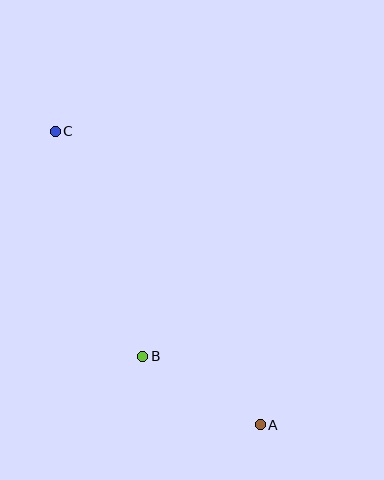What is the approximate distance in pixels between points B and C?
The distance between B and C is approximately 242 pixels.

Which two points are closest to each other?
Points A and B are closest to each other.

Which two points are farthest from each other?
Points A and C are farthest from each other.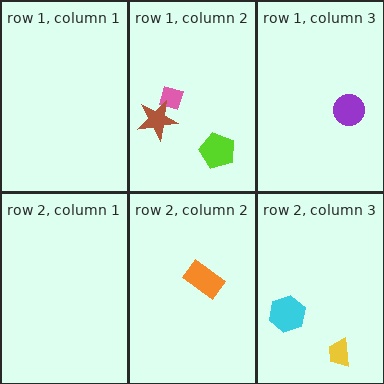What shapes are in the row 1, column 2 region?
The pink diamond, the brown star, the lime pentagon.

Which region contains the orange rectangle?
The row 2, column 2 region.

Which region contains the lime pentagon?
The row 1, column 2 region.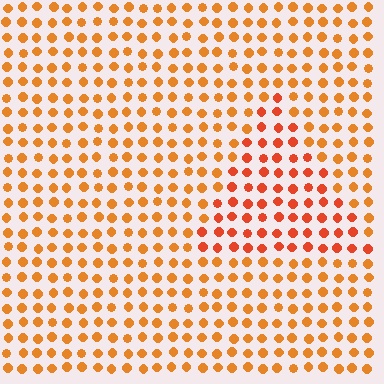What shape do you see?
I see a triangle.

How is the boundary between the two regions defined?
The boundary is defined purely by a slight shift in hue (about 20 degrees). Spacing, size, and orientation are identical on both sides.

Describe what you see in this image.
The image is filled with small orange elements in a uniform arrangement. A triangle-shaped region is visible where the elements are tinted to a slightly different hue, forming a subtle color boundary.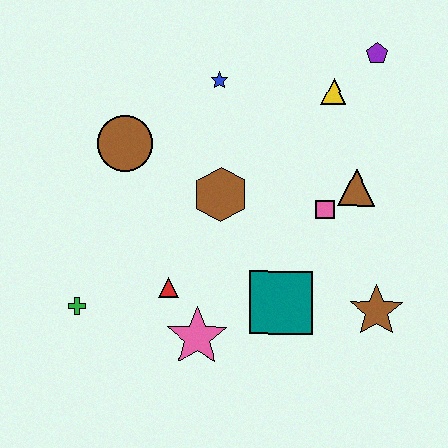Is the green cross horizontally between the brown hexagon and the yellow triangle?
No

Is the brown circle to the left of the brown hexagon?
Yes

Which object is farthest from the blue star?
The brown star is farthest from the blue star.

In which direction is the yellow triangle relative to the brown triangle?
The yellow triangle is above the brown triangle.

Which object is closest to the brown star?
The teal square is closest to the brown star.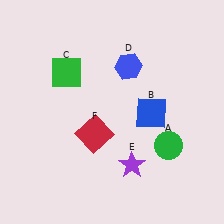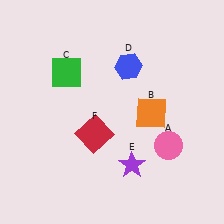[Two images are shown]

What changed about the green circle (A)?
In Image 1, A is green. In Image 2, it changed to pink.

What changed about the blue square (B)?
In Image 1, B is blue. In Image 2, it changed to orange.